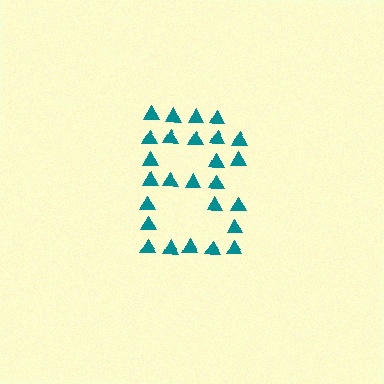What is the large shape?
The large shape is the letter B.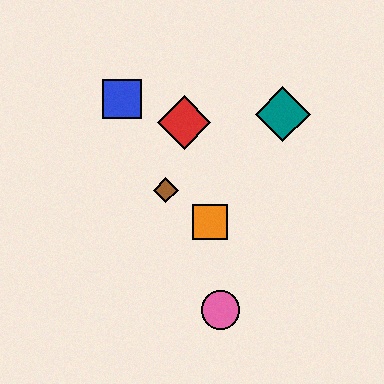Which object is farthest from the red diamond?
The pink circle is farthest from the red diamond.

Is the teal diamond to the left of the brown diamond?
No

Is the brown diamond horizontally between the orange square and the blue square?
Yes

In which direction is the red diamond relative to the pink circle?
The red diamond is above the pink circle.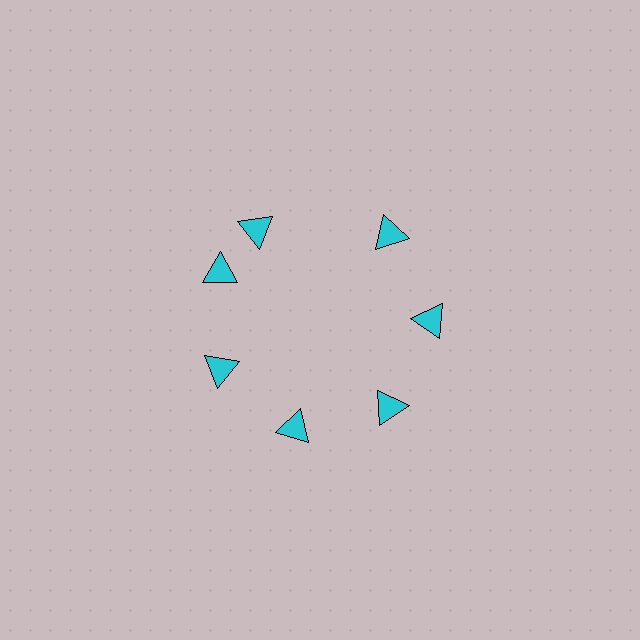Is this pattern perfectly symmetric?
No. The 7 cyan triangles are arranged in a ring, but one element near the 12 o'clock position is rotated out of alignment along the ring, breaking the 7-fold rotational symmetry.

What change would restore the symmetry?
The symmetry would be restored by rotating it back into even spacing with its neighbors so that all 7 triangles sit at equal angles and equal distance from the center.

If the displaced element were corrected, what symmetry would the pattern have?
It would have 7-fold rotational symmetry — the pattern would map onto itself every 51 degrees.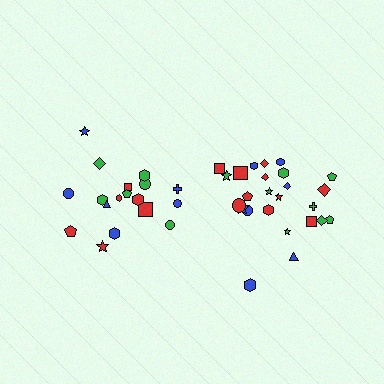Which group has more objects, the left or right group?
The right group.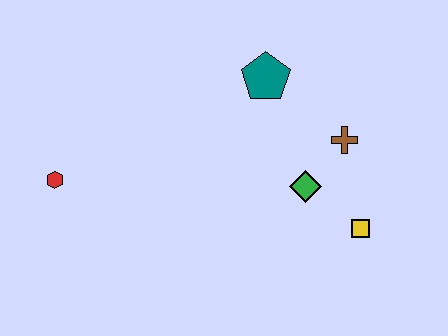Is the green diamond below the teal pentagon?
Yes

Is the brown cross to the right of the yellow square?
No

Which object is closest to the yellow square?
The green diamond is closest to the yellow square.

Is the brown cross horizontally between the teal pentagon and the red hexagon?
No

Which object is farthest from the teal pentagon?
The red hexagon is farthest from the teal pentagon.